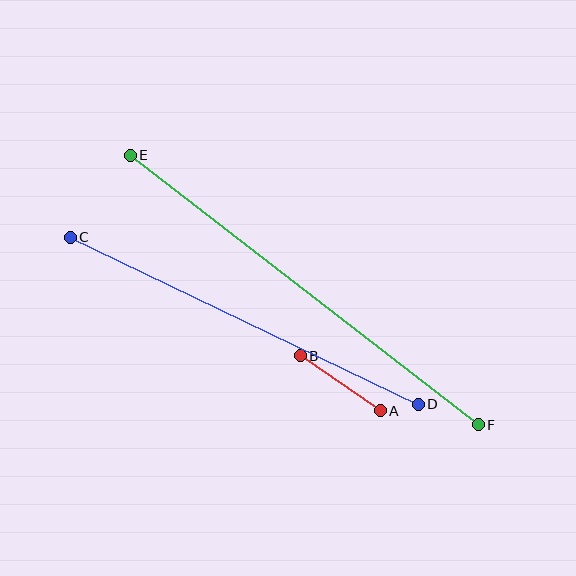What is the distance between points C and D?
The distance is approximately 386 pixels.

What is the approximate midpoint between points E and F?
The midpoint is at approximately (304, 290) pixels.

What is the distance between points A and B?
The distance is approximately 97 pixels.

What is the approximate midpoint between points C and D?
The midpoint is at approximately (244, 321) pixels.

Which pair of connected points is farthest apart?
Points E and F are farthest apart.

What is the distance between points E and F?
The distance is approximately 440 pixels.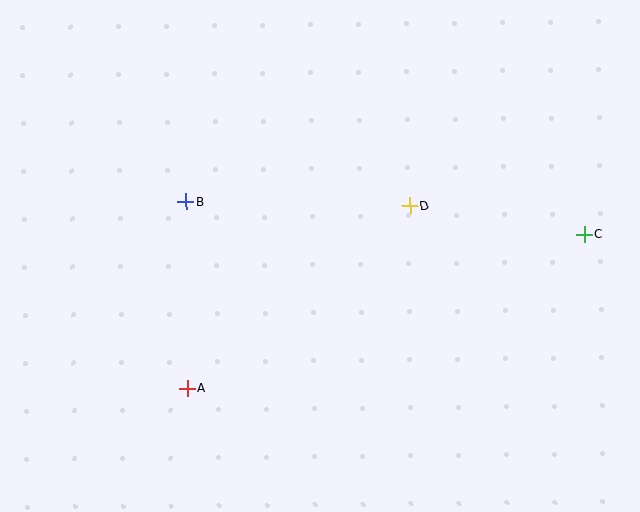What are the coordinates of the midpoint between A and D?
The midpoint between A and D is at (299, 297).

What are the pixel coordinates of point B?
Point B is at (186, 202).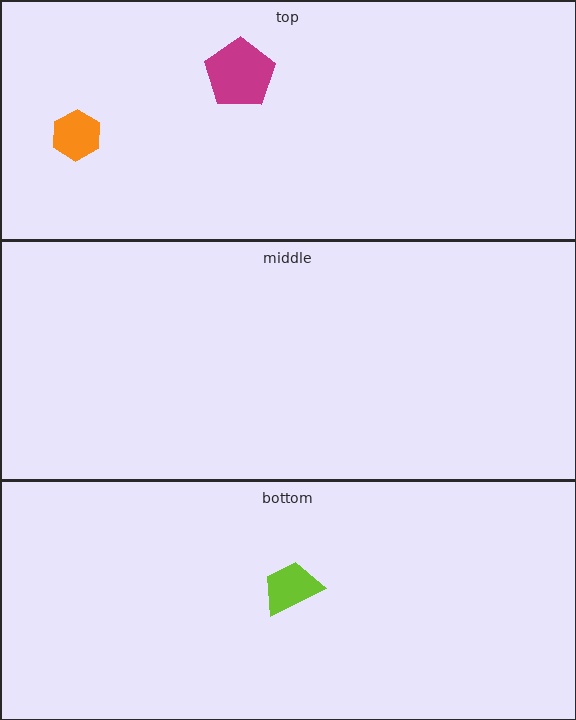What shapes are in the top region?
The orange hexagon, the magenta pentagon.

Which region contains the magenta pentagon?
The top region.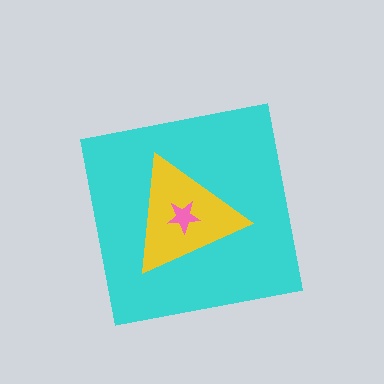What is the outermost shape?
The cyan square.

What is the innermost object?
The pink star.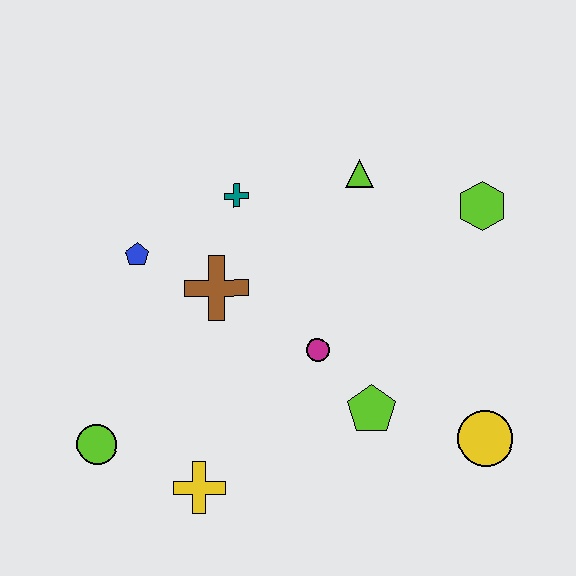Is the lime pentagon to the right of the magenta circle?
Yes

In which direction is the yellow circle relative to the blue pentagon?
The yellow circle is to the right of the blue pentagon.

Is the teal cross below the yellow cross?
No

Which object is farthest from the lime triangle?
The lime circle is farthest from the lime triangle.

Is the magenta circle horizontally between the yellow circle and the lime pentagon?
No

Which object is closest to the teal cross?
The brown cross is closest to the teal cross.